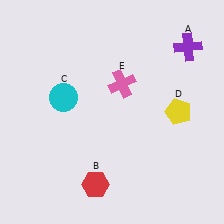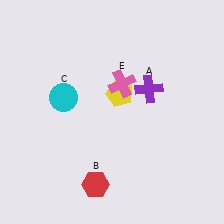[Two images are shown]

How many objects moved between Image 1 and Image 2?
2 objects moved between the two images.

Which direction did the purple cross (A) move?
The purple cross (A) moved down.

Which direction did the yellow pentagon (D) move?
The yellow pentagon (D) moved left.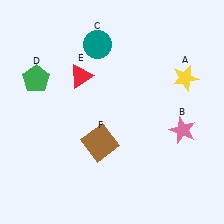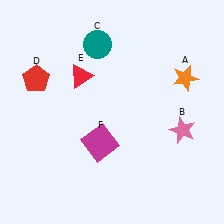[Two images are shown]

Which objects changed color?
A changed from yellow to orange. D changed from green to red. F changed from brown to magenta.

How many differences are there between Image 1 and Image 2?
There are 3 differences between the two images.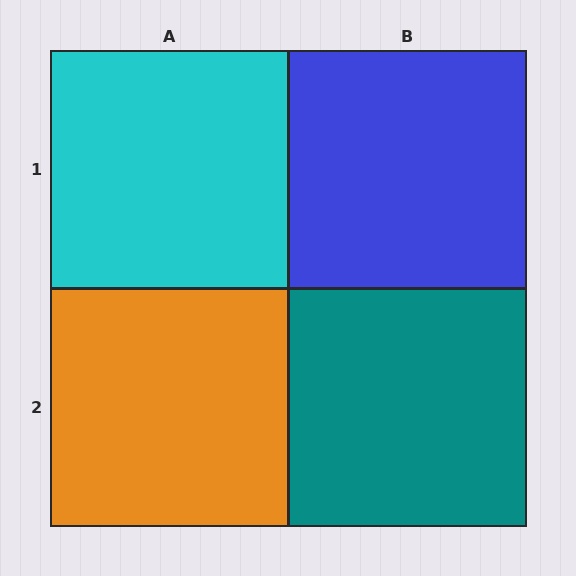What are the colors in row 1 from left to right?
Cyan, blue.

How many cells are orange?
1 cell is orange.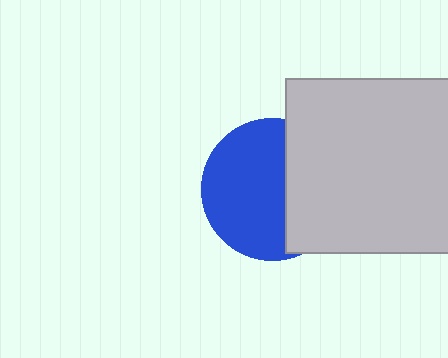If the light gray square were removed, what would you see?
You would see the complete blue circle.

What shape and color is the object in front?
The object in front is a light gray square.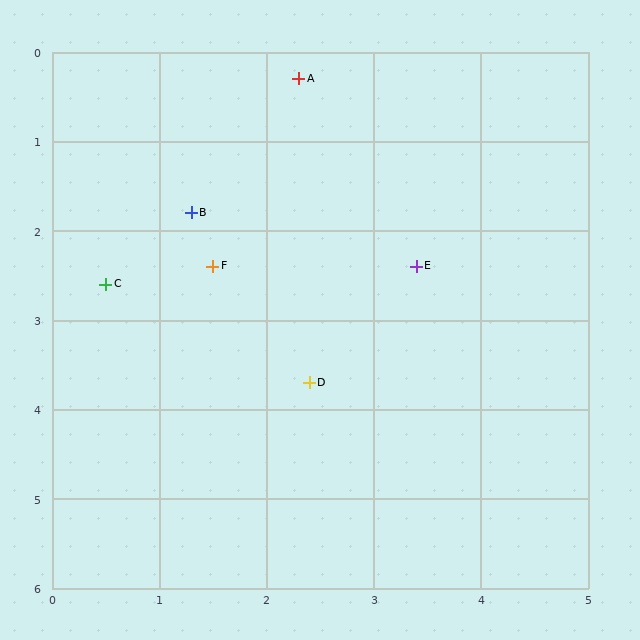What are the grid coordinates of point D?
Point D is at approximately (2.4, 3.7).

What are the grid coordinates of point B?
Point B is at approximately (1.3, 1.8).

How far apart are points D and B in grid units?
Points D and B are about 2.2 grid units apart.